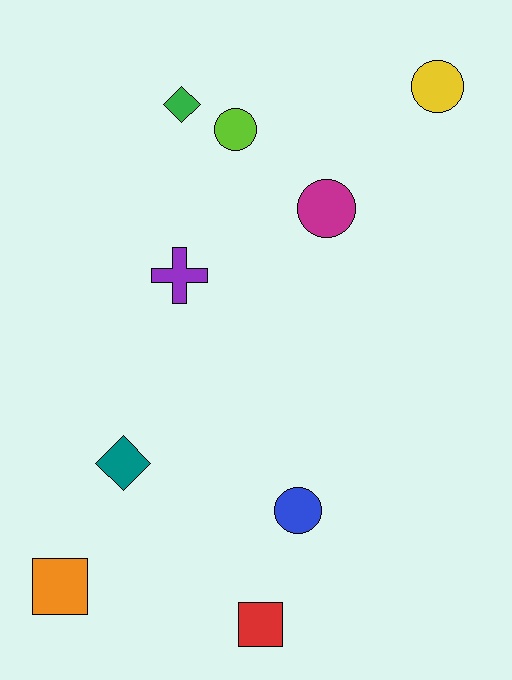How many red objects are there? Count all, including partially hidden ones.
There is 1 red object.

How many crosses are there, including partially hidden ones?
There is 1 cross.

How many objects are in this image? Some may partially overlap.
There are 9 objects.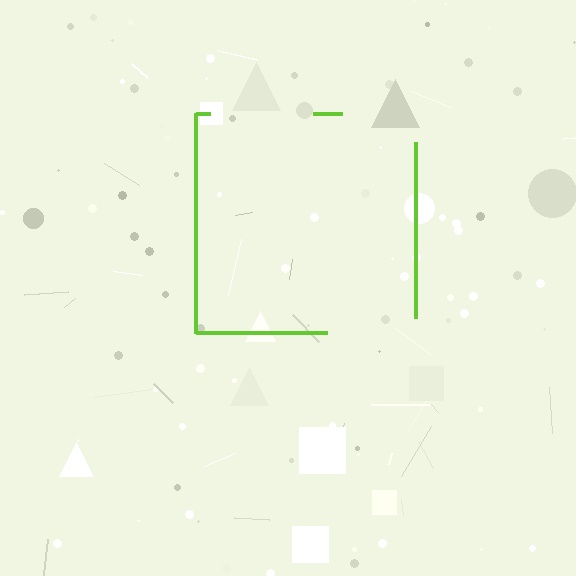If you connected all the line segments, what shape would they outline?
They would outline a square.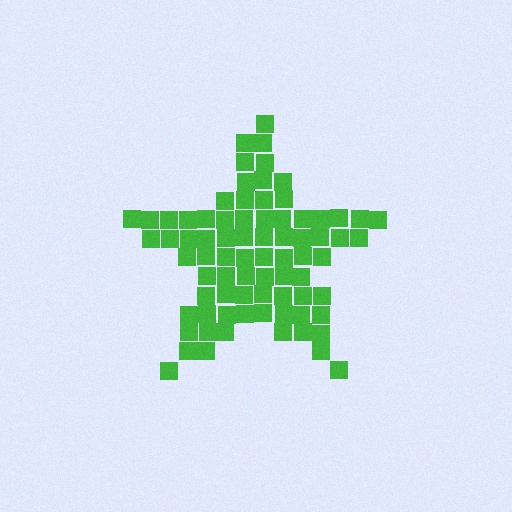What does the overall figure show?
The overall figure shows a star.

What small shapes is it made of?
It is made of small squares.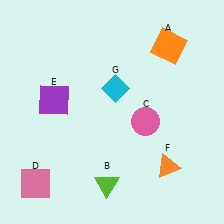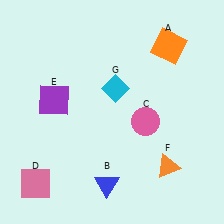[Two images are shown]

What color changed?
The triangle (B) changed from lime in Image 1 to blue in Image 2.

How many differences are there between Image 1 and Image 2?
There is 1 difference between the two images.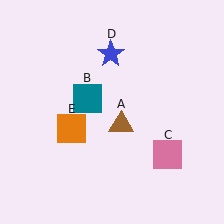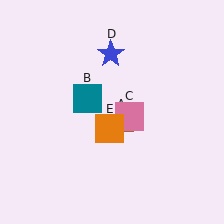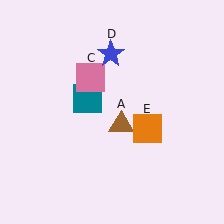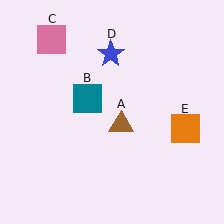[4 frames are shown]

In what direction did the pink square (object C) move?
The pink square (object C) moved up and to the left.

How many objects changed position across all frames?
2 objects changed position: pink square (object C), orange square (object E).